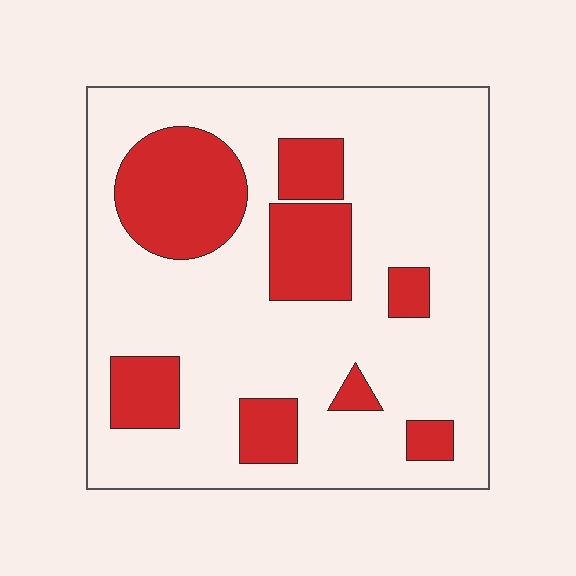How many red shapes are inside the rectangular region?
8.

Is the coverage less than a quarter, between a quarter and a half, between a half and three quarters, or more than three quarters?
Between a quarter and a half.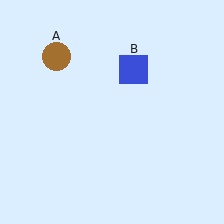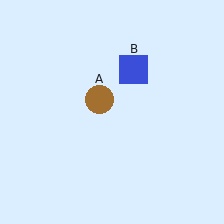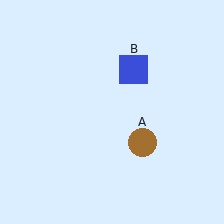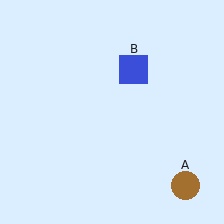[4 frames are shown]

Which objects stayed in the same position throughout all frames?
Blue square (object B) remained stationary.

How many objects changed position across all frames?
1 object changed position: brown circle (object A).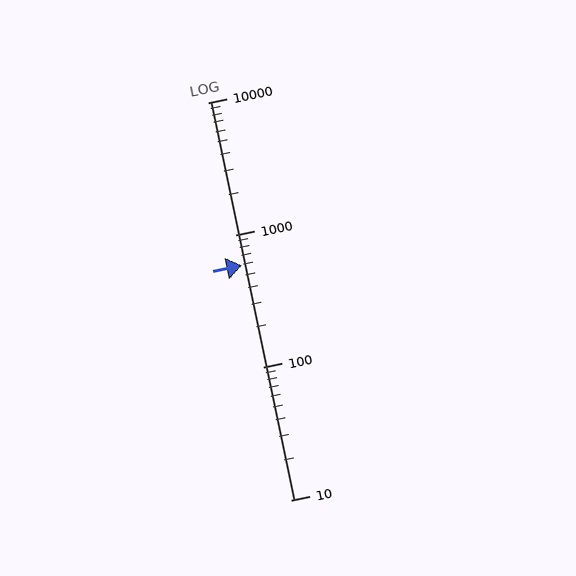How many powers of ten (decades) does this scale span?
The scale spans 3 decades, from 10 to 10000.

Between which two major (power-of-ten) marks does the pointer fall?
The pointer is between 100 and 1000.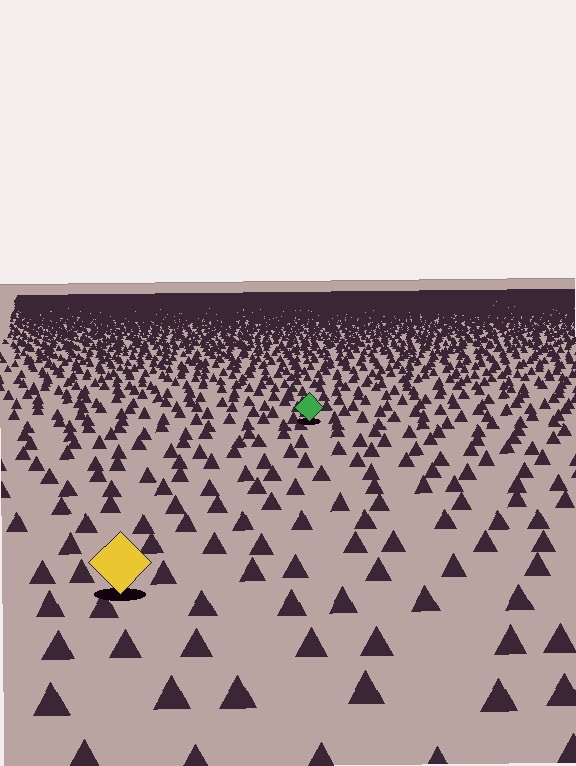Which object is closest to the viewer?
The yellow diamond is closest. The texture marks near it are larger and more spread out.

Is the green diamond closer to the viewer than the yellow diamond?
No. The yellow diamond is closer — you can tell from the texture gradient: the ground texture is coarser near it.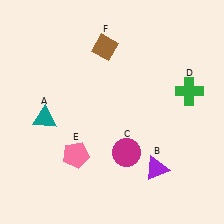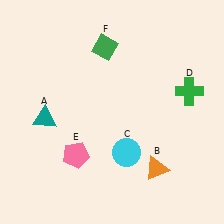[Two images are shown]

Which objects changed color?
B changed from purple to orange. C changed from magenta to cyan. F changed from brown to green.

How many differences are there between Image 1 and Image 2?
There are 3 differences between the two images.